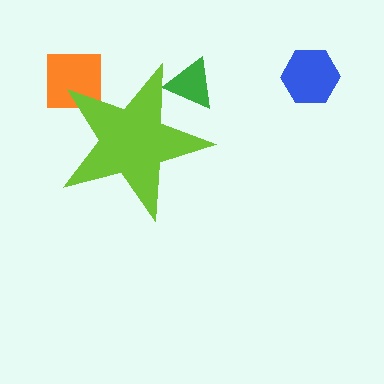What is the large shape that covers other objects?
A lime star.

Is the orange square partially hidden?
Yes, the orange square is partially hidden behind the lime star.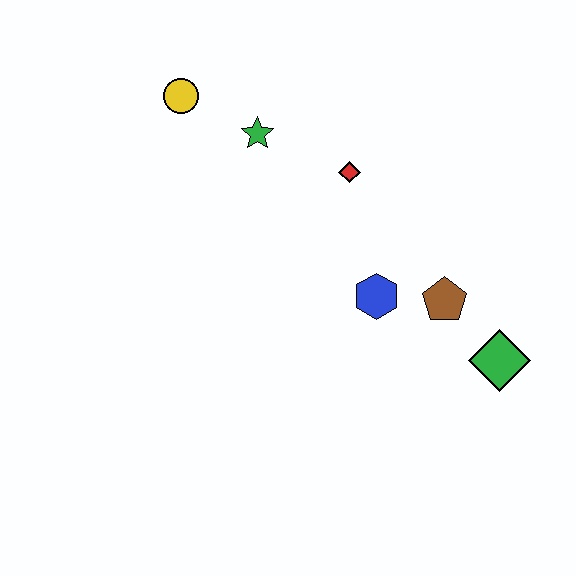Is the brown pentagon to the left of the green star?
No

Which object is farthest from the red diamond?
The green diamond is farthest from the red diamond.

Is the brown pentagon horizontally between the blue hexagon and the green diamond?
Yes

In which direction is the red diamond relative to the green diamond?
The red diamond is above the green diamond.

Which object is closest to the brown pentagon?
The blue hexagon is closest to the brown pentagon.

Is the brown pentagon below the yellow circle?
Yes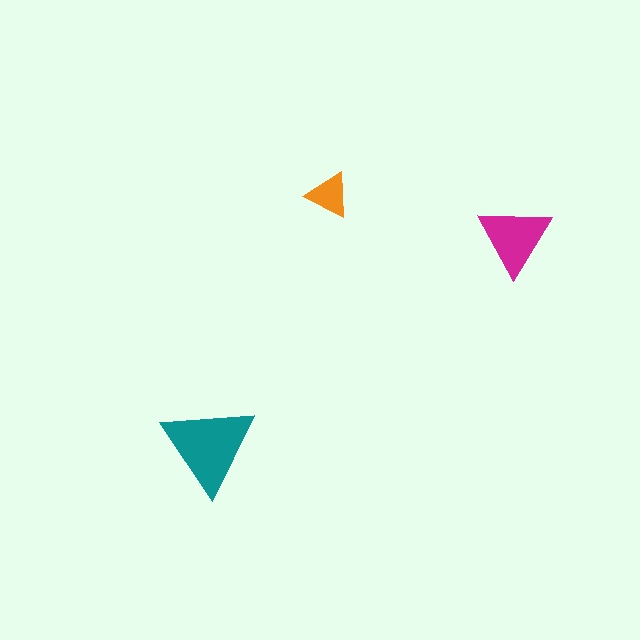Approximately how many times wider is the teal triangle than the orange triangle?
About 2 times wider.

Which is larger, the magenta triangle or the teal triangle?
The teal one.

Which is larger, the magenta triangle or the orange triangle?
The magenta one.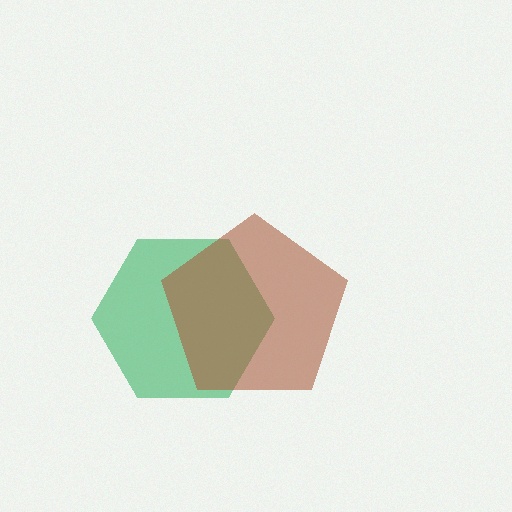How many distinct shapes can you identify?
There are 2 distinct shapes: a green hexagon, a brown pentagon.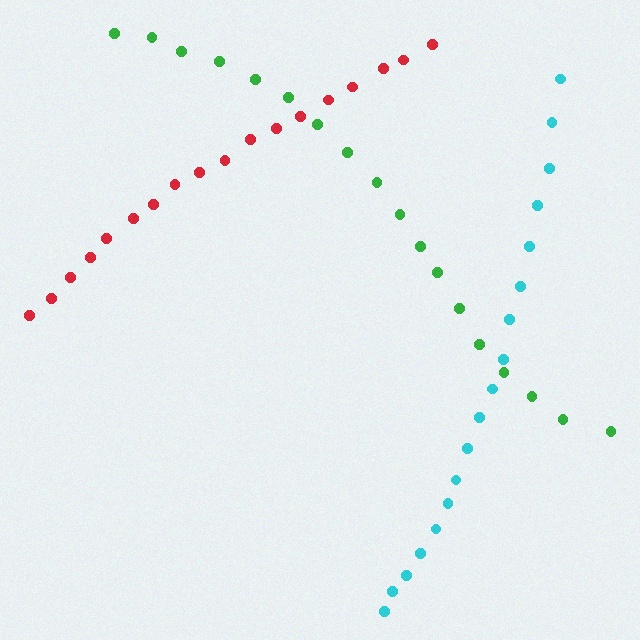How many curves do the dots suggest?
There are 3 distinct paths.